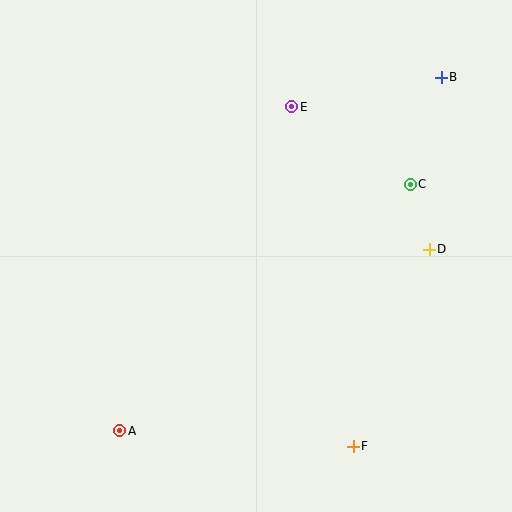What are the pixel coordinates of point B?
Point B is at (441, 77).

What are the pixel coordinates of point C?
Point C is at (410, 184).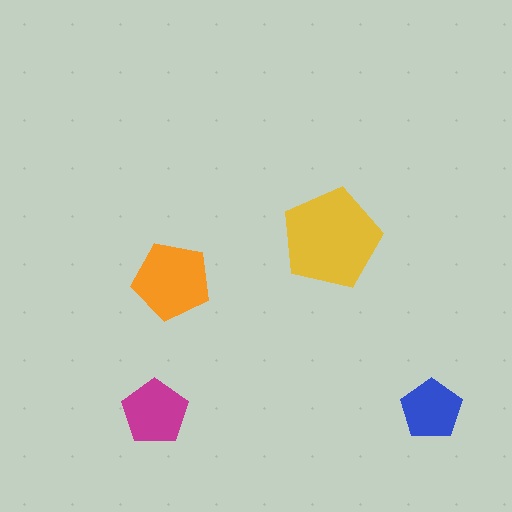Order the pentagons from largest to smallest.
the yellow one, the orange one, the magenta one, the blue one.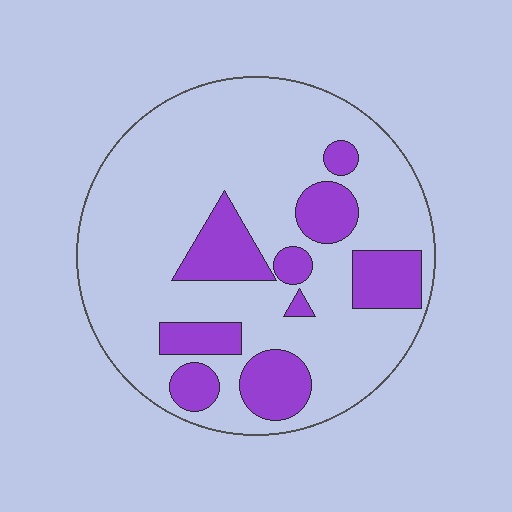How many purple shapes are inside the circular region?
9.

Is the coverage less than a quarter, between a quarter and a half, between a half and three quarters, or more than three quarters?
Less than a quarter.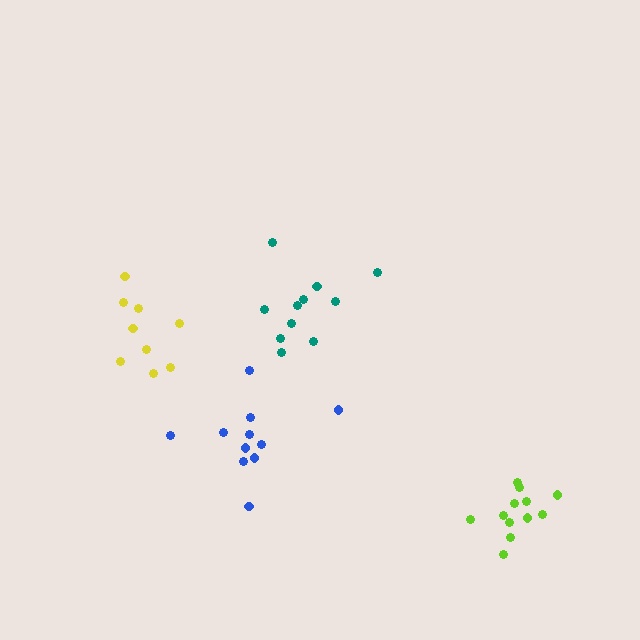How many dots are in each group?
Group 1: 9 dots, Group 2: 11 dots, Group 3: 11 dots, Group 4: 12 dots (43 total).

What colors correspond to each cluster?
The clusters are colored: yellow, blue, teal, lime.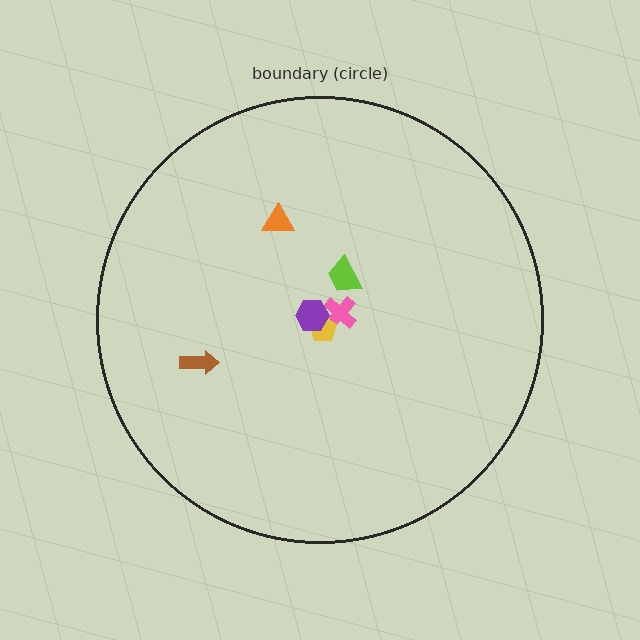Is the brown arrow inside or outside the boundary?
Inside.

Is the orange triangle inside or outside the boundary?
Inside.